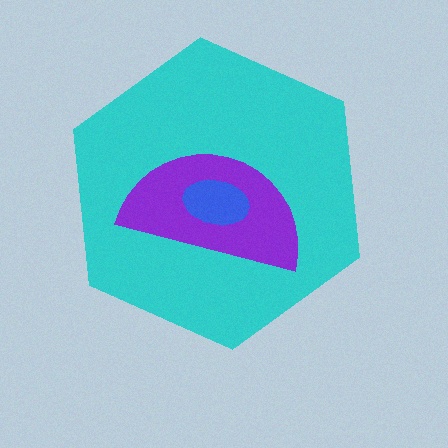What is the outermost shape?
The cyan hexagon.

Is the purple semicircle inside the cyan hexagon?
Yes.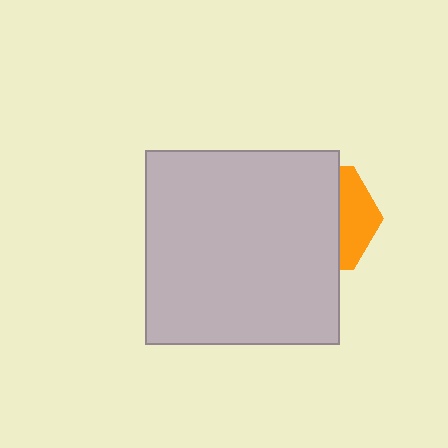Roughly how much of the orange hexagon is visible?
A small part of it is visible (roughly 33%).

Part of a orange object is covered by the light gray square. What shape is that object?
It is a hexagon.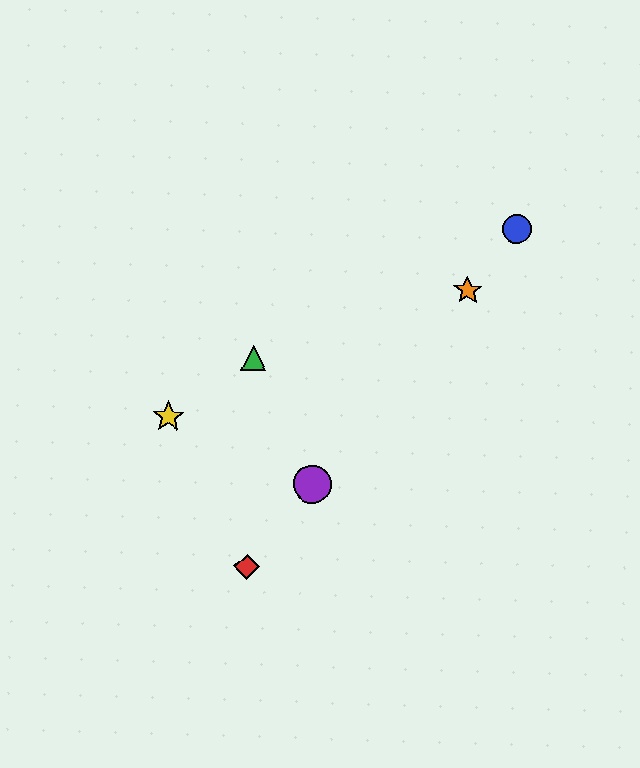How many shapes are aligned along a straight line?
4 shapes (the red diamond, the blue circle, the purple circle, the orange star) are aligned along a straight line.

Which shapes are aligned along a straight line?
The red diamond, the blue circle, the purple circle, the orange star are aligned along a straight line.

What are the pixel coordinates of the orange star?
The orange star is at (468, 290).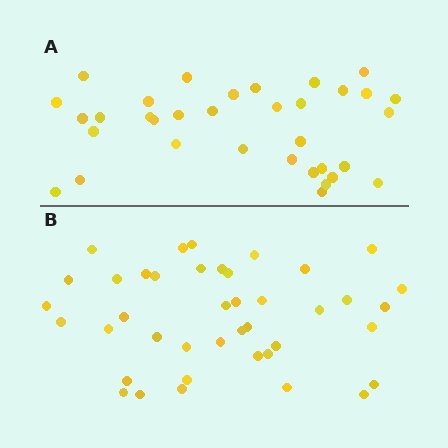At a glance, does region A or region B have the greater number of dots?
Region B (the bottom region) has more dots.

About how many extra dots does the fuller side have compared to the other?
Region B has roughly 8 or so more dots than region A.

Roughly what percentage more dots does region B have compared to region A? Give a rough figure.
About 20% more.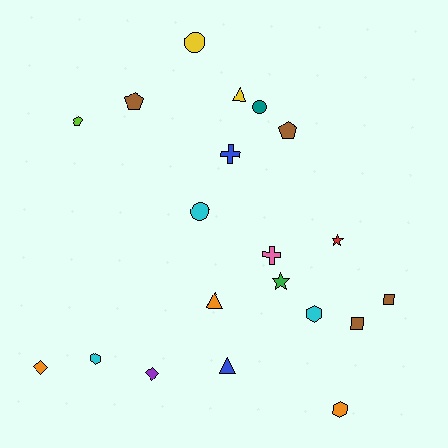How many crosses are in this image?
There are 2 crosses.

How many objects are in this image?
There are 20 objects.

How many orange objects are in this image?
There are 3 orange objects.